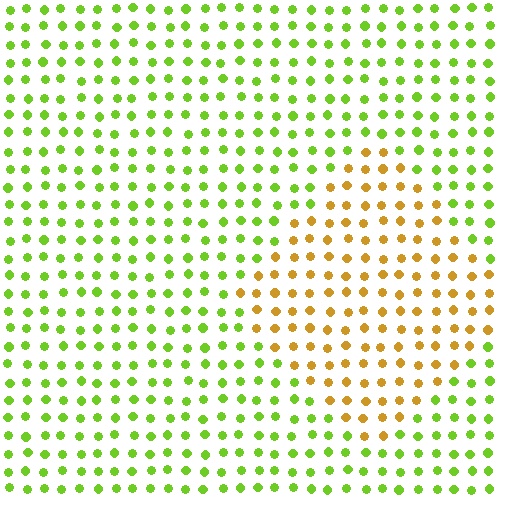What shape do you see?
I see a diamond.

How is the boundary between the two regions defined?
The boundary is defined purely by a slight shift in hue (about 53 degrees). Spacing, size, and orientation are identical on both sides.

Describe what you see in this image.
The image is filled with small lime elements in a uniform arrangement. A diamond-shaped region is visible where the elements are tinted to a slightly different hue, forming a subtle color boundary.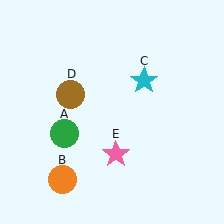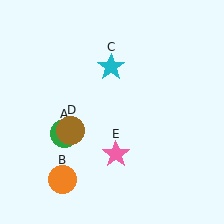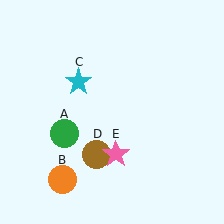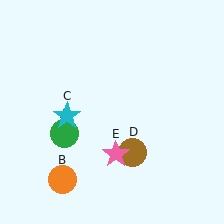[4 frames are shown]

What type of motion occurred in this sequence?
The cyan star (object C), brown circle (object D) rotated counterclockwise around the center of the scene.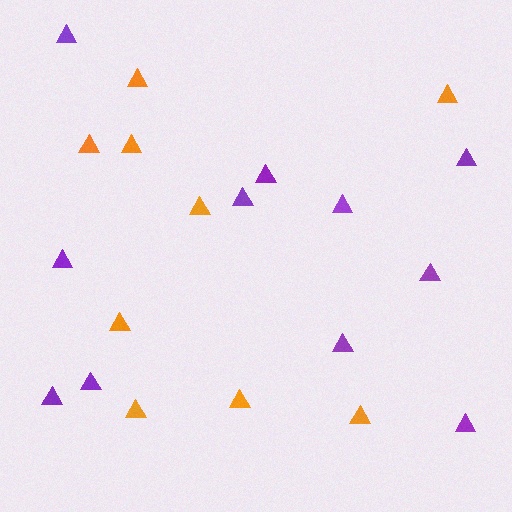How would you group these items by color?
There are 2 groups: one group of purple triangles (11) and one group of orange triangles (9).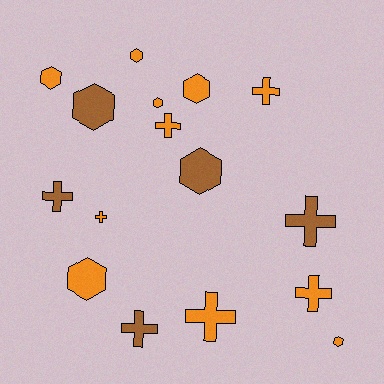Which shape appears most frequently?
Hexagon, with 8 objects.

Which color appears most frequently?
Orange, with 11 objects.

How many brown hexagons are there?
There are 2 brown hexagons.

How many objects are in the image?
There are 16 objects.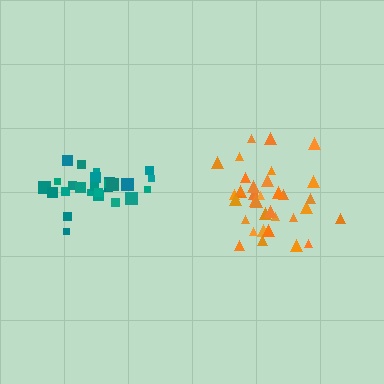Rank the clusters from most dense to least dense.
orange, teal.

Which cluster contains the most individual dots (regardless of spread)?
Orange (35).